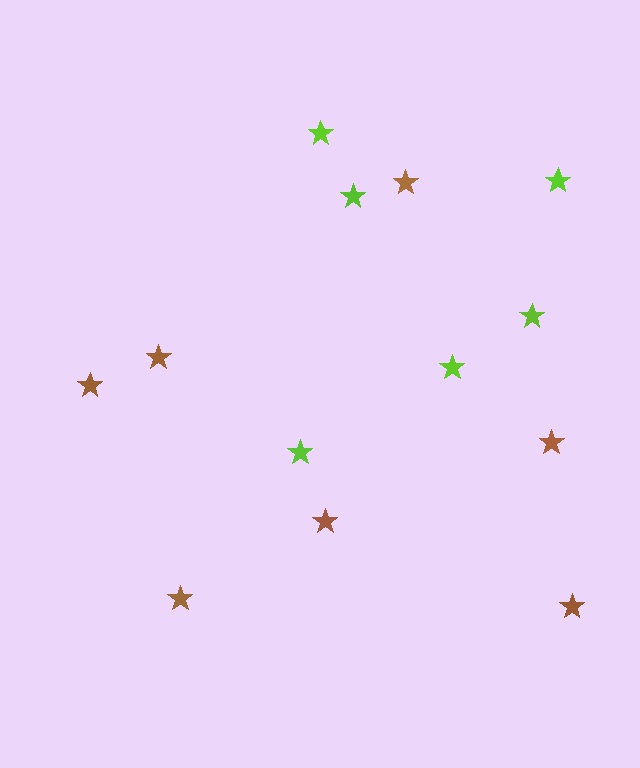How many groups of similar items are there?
There are 2 groups: one group of brown stars (7) and one group of lime stars (6).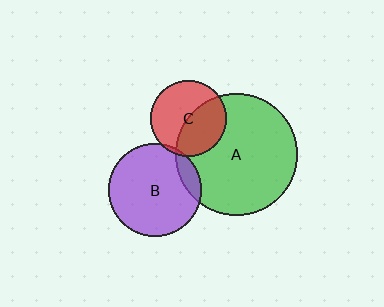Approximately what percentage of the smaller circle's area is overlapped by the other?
Approximately 45%.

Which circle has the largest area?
Circle A (green).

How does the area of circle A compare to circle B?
Approximately 1.7 times.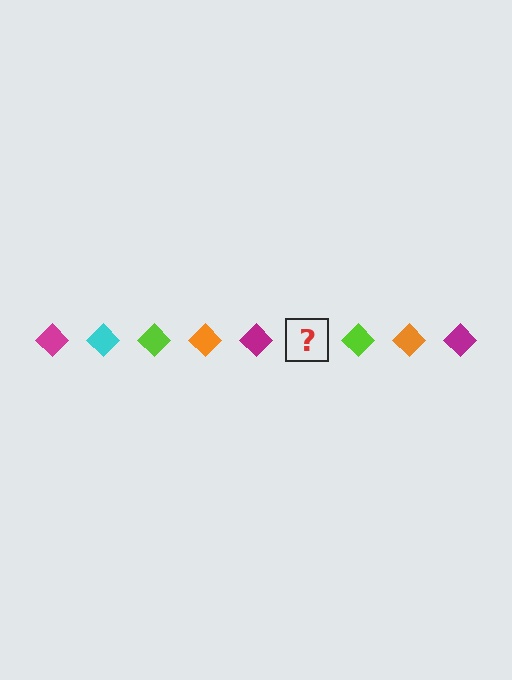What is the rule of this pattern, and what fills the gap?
The rule is that the pattern cycles through magenta, cyan, lime, orange diamonds. The gap should be filled with a cyan diamond.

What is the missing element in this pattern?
The missing element is a cyan diamond.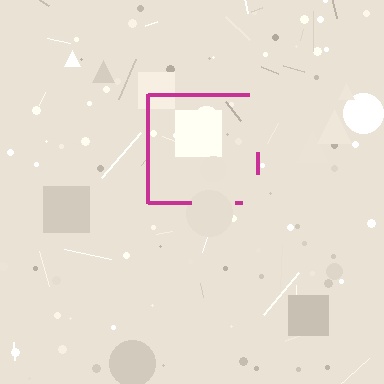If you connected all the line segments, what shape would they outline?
They would outline a square.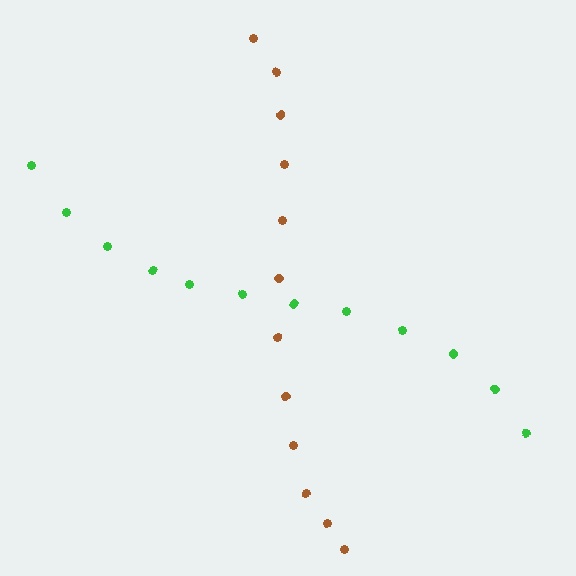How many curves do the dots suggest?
There are 2 distinct paths.